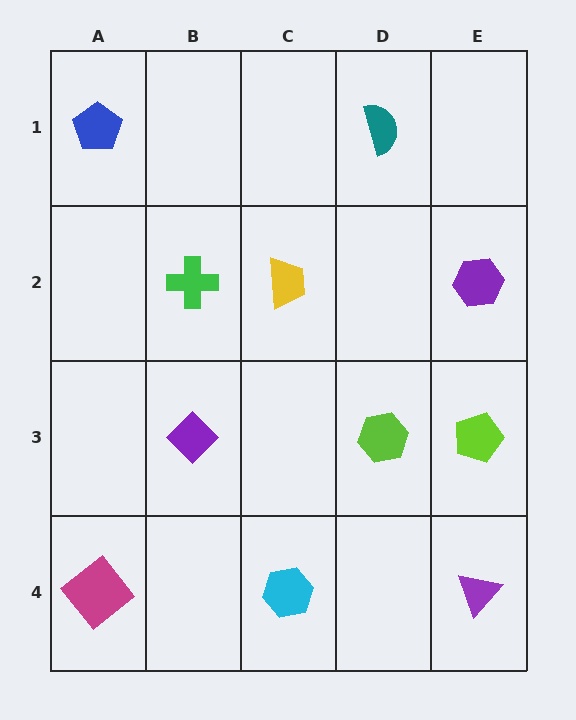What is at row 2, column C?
A yellow trapezoid.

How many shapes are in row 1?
2 shapes.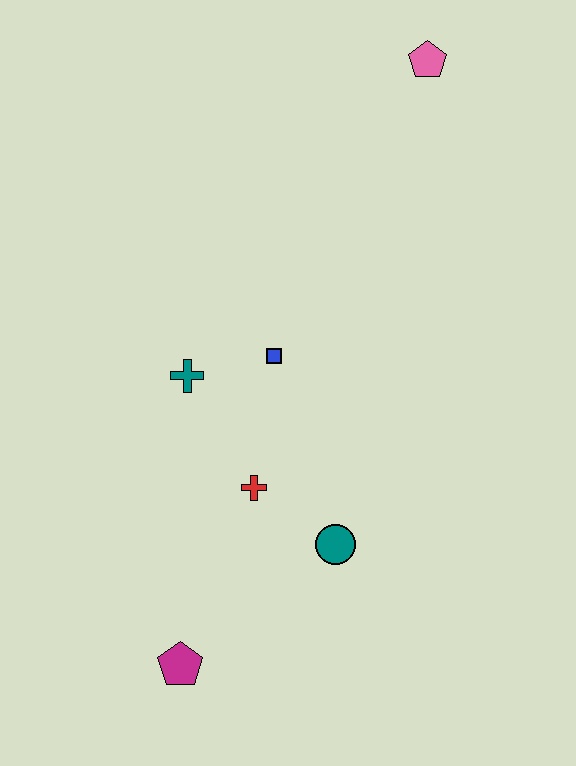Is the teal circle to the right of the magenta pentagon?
Yes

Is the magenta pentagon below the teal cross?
Yes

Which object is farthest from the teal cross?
The pink pentagon is farthest from the teal cross.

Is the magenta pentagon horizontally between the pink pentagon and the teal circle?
No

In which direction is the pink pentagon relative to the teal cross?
The pink pentagon is above the teal cross.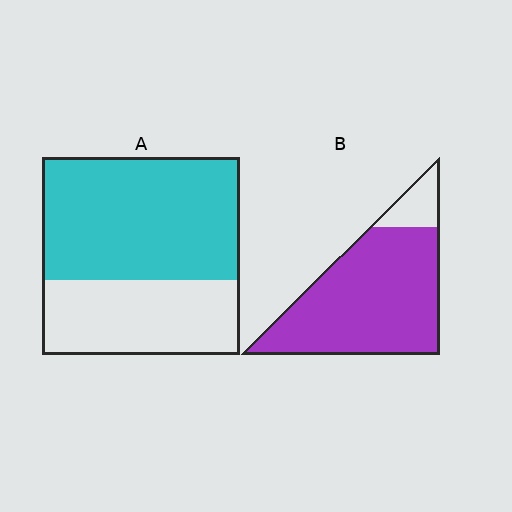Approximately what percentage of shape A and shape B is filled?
A is approximately 60% and B is approximately 85%.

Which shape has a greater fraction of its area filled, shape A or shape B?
Shape B.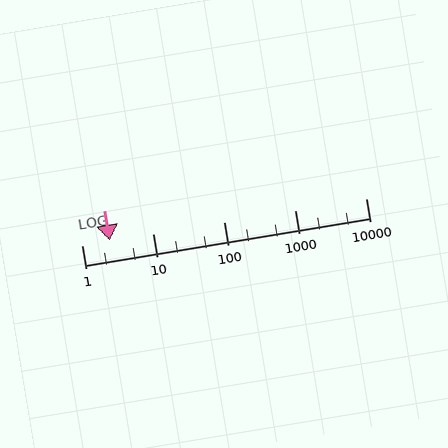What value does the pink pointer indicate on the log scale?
The pointer indicates approximately 2.5.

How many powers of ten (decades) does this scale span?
The scale spans 4 decades, from 1 to 10000.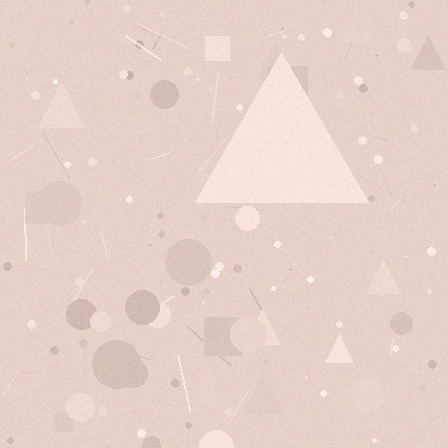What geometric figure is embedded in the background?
A triangle is embedded in the background.